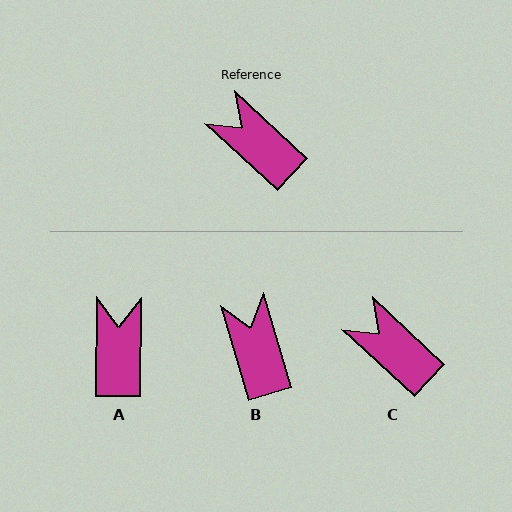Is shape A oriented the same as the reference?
No, it is off by about 48 degrees.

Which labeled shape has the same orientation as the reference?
C.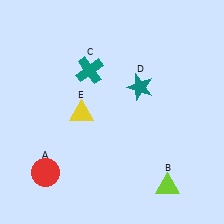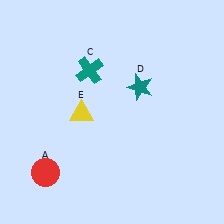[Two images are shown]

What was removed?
The lime triangle (B) was removed in Image 2.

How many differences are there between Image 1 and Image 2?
There is 1 difference between the two images.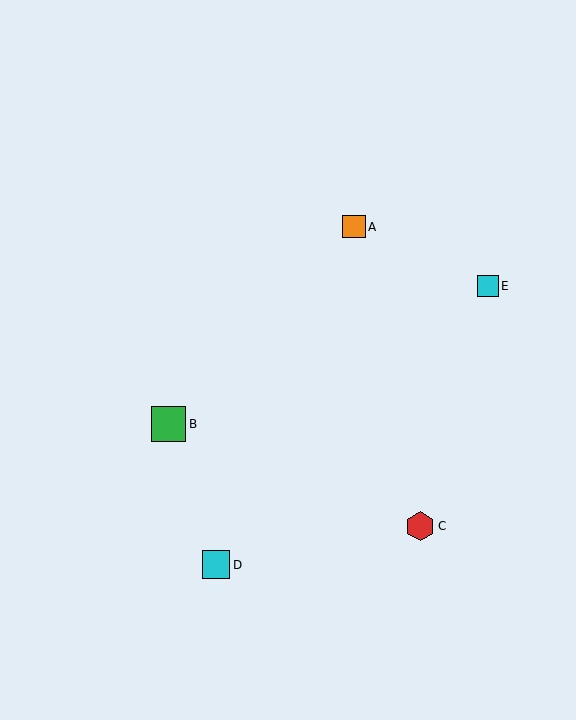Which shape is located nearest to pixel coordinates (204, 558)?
The cyan square (labeled D) at (216, 565) is nearest to that location.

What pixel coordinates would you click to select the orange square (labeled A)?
Click at (354, 227) to select the orange square A.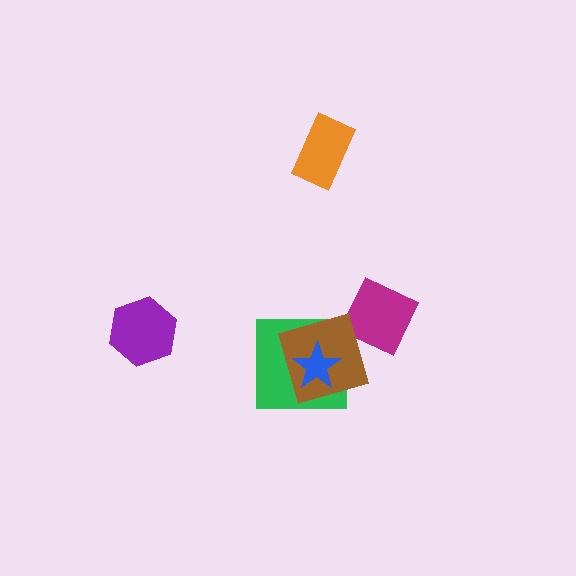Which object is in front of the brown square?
The blue star is in front of the brown square.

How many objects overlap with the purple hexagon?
0 objects overlap with the purple hexagon.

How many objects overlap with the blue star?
2 objects overlap with the blue star.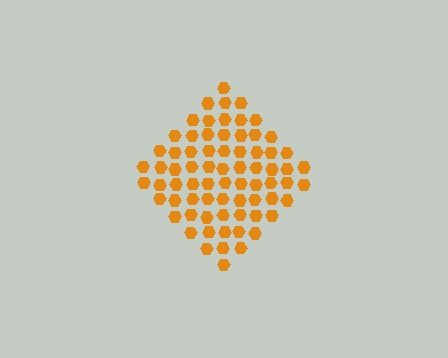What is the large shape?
The large shape is a diamond.